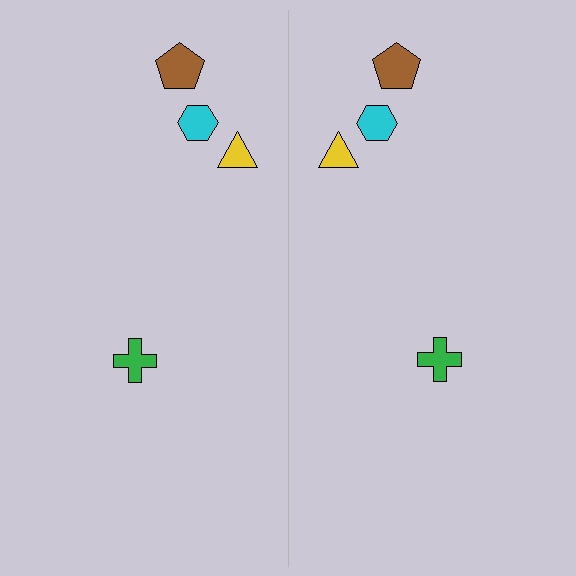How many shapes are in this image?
There are 8 shapes in this image.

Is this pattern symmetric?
Yes, this pattern has bilateral (reflection) symmetry.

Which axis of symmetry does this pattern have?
The pattern has a vertical axis of symmetry running through the center of the image.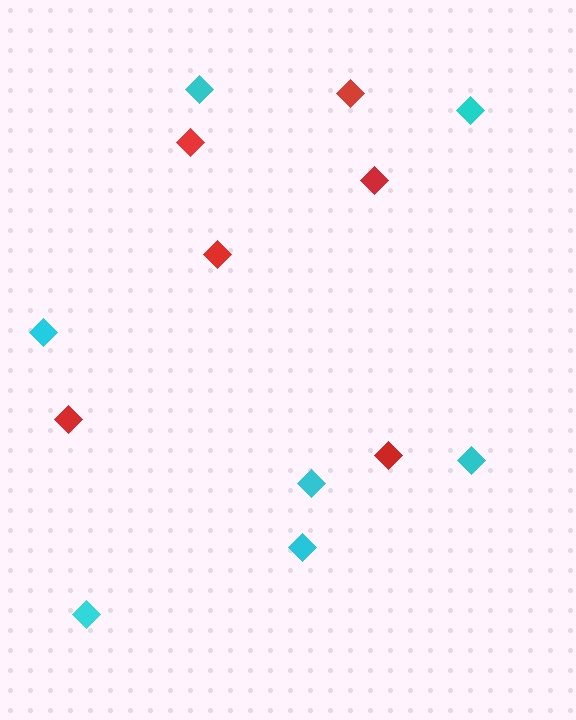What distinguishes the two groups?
There are 2 groups: one group of cyan diamonds (7) and one group of red diamonds (6).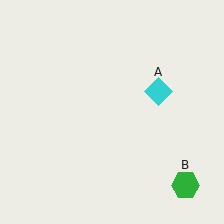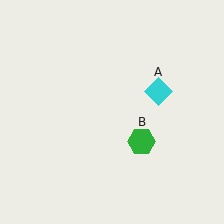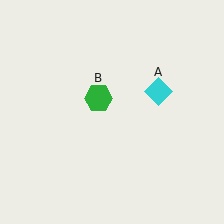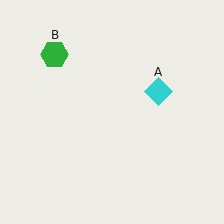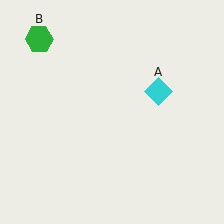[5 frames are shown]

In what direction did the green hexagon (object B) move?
The green hexagon (object B) moved up and to the left.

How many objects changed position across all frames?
1 object changed position: green hexagon (object B).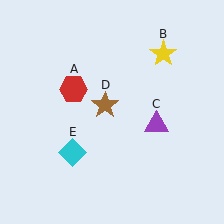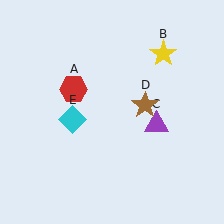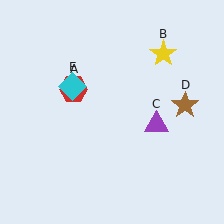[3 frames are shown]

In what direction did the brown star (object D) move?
The brown star (object D) moved right.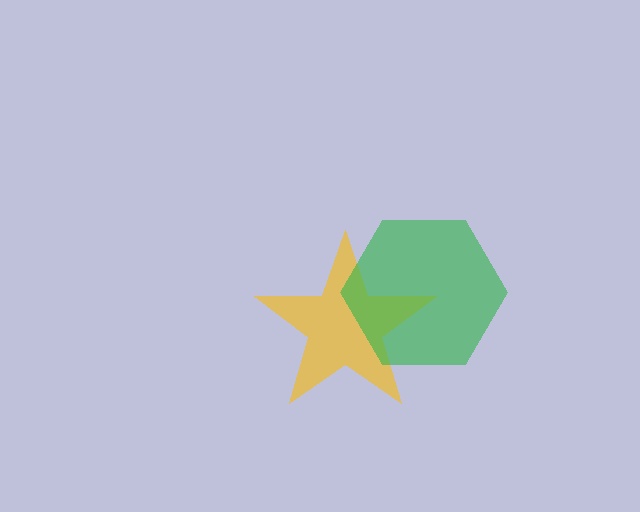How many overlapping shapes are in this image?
There are 2 overlapping shapes in the image.